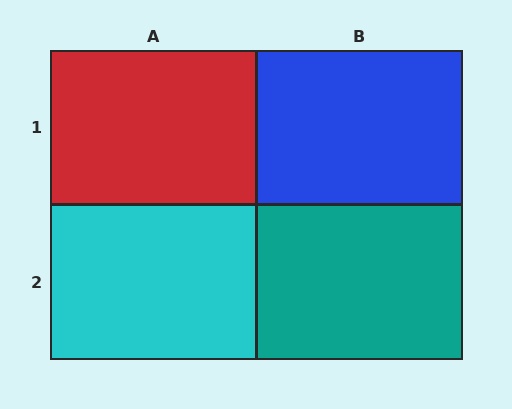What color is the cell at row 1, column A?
Red.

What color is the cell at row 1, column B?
Blue.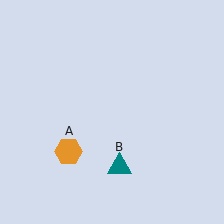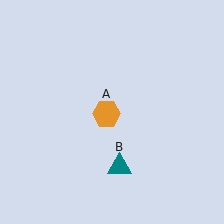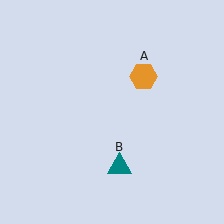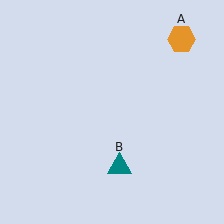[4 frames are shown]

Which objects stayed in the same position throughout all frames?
Teal triangle (object B) remained stationary.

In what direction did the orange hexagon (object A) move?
The orange hexagon (object A) moved up and to the right.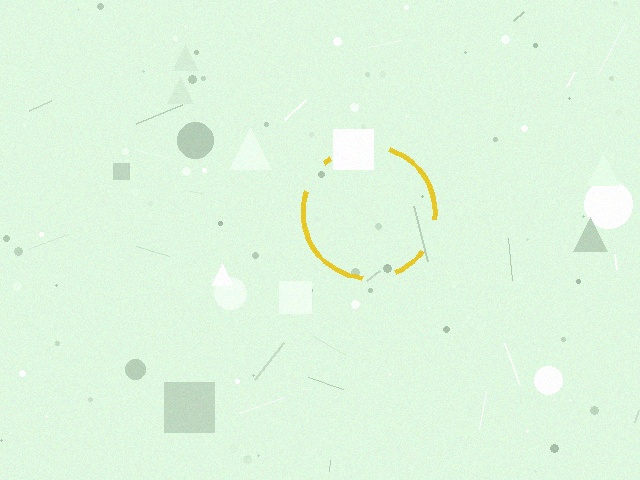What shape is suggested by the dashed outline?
The dashed outline suggests a circle.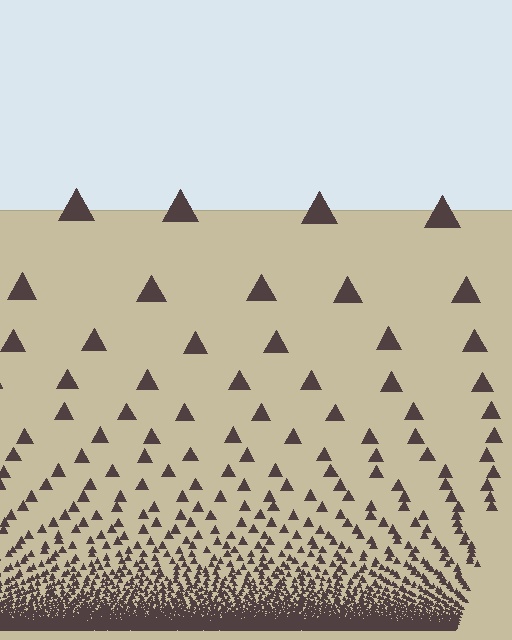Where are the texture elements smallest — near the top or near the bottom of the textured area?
Near the bottom.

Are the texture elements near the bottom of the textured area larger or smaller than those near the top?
Smaller. The gradient is inverted — elements near the bottom are smaller and denser.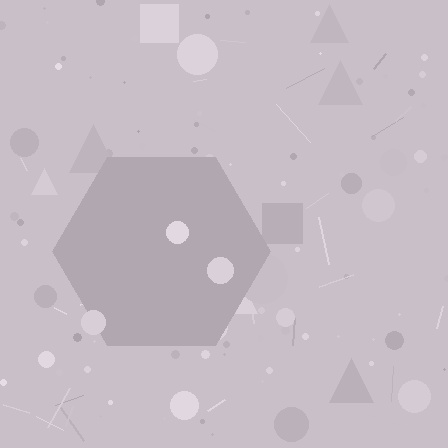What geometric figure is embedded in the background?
A hexagon is embedded in the background.